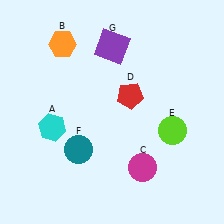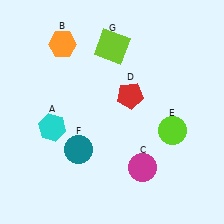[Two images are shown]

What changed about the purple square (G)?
In Image 1, G is purple. In Image 2, it changed to lime.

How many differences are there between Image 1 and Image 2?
There is 1 difference between the two images.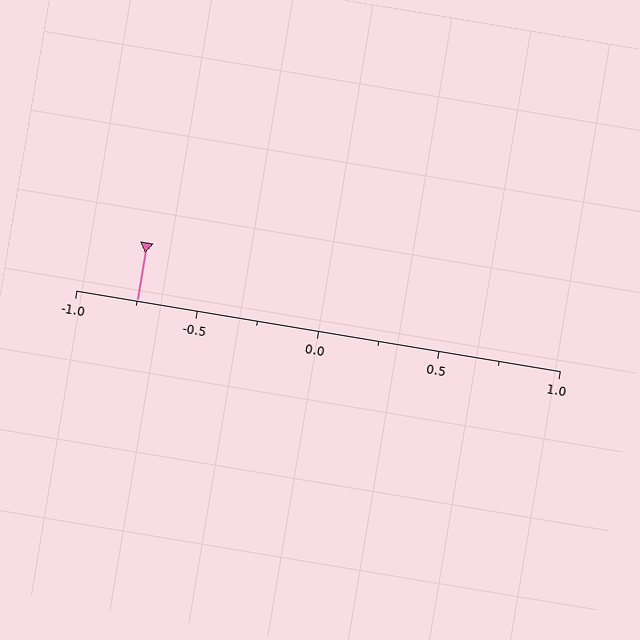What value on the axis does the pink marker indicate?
The marker indicates approximately -0.75.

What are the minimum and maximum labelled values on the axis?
The axis runs from -1.0 to 1.0.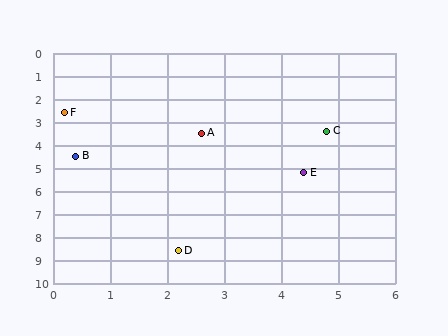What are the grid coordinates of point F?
Point F is at approximately (0.2, 2.6).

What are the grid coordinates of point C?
Point C is at approximately (4.8, 3.4).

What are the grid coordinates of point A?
Point A is at approximately (2.6, 3.5).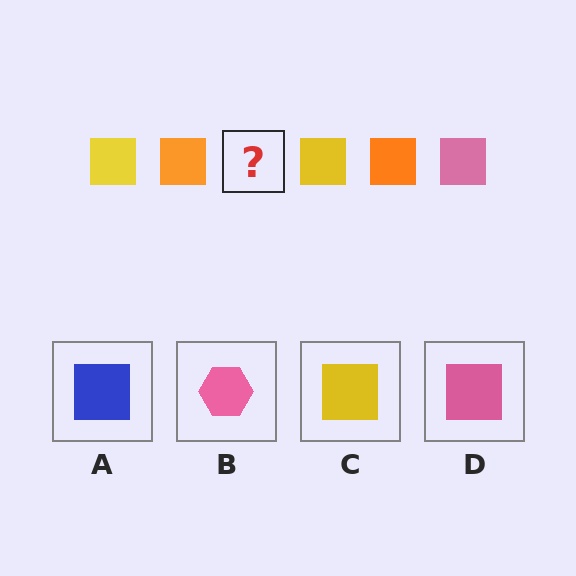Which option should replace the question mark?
Option D.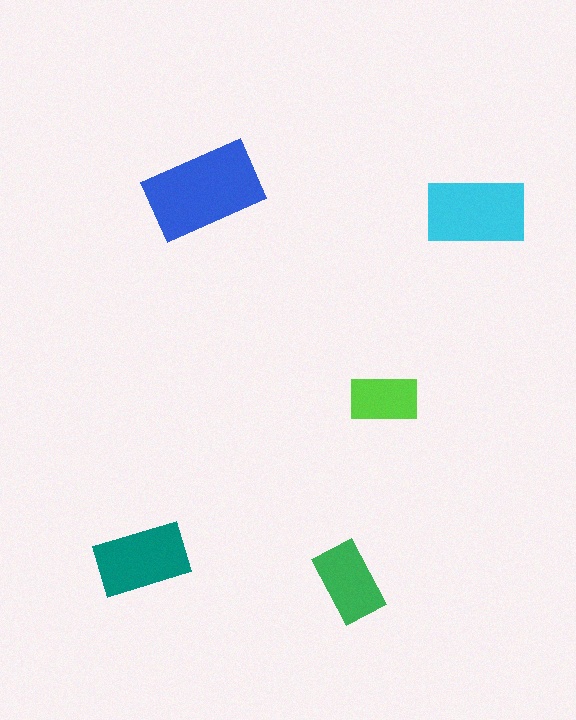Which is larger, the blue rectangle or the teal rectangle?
The blue one.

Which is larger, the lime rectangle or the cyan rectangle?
The cyan one.